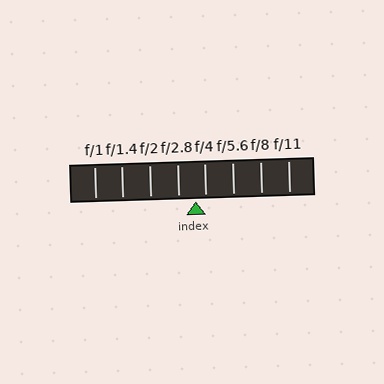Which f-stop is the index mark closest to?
The index mark is closest to f/4.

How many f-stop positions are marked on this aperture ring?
There are 8 f-stop positions marked.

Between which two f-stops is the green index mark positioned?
The index mark is between f/2.8 and f/4.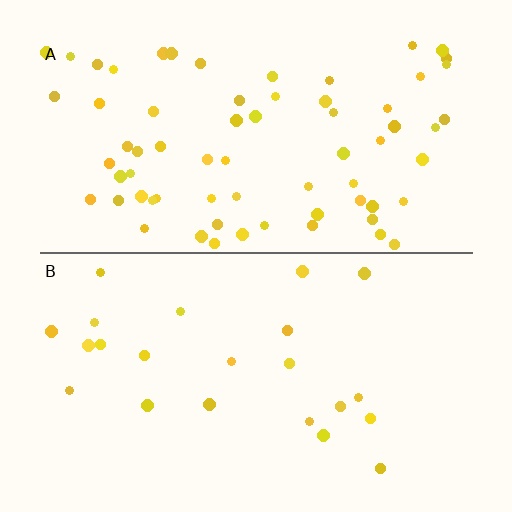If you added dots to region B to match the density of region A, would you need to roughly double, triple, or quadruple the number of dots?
Approximately triple.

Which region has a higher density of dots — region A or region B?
A (the top).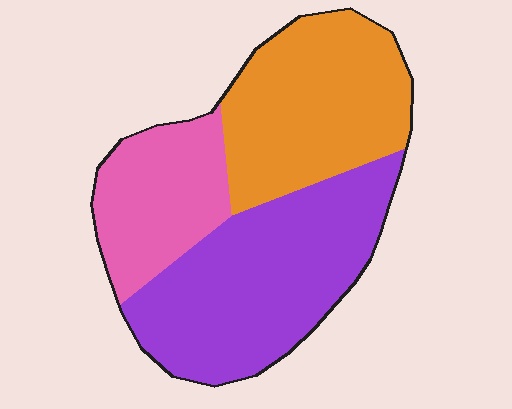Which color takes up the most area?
Purple, at roughly 45%.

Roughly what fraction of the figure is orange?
Orange takes up between a third and a half of the figure.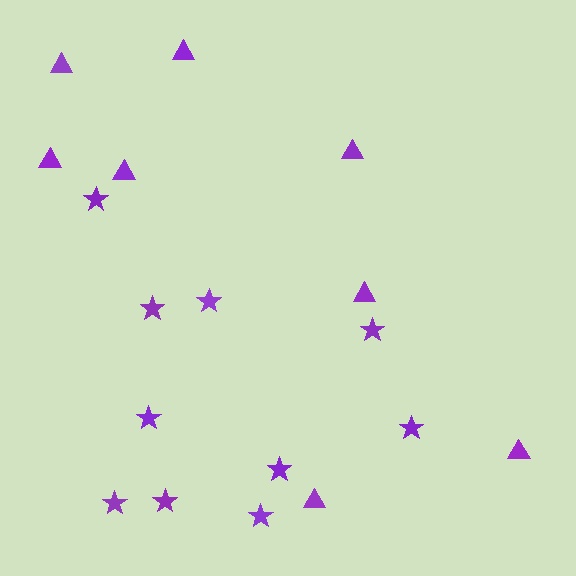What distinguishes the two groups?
There are 2 groups: one group of stars (10) and one group of triangles (8).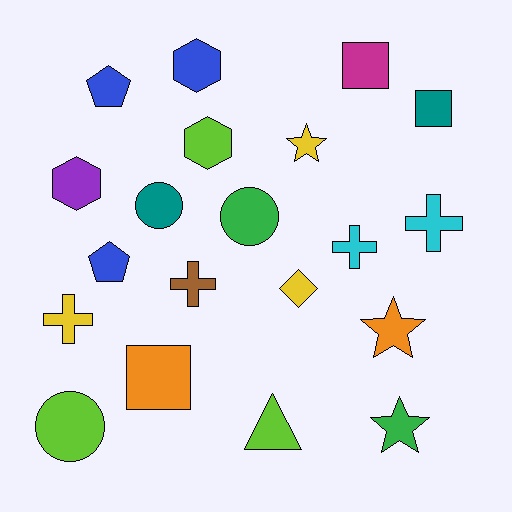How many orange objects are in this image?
There are 2 orange objects.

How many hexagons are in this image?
There are 3 hexagons.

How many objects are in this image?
There are 20 objects.